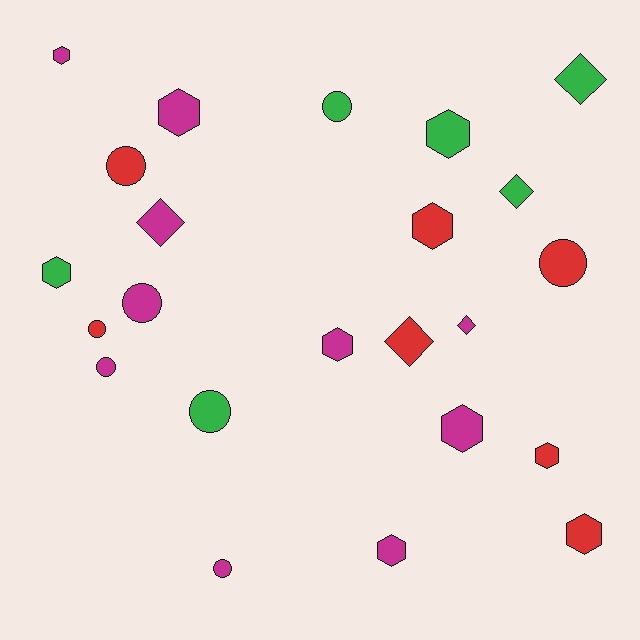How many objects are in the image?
There are 23 objects.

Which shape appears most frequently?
Hexagon, with 10 objects.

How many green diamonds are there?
There are 2 green diamonds.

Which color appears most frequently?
Magenta, with 10 objects.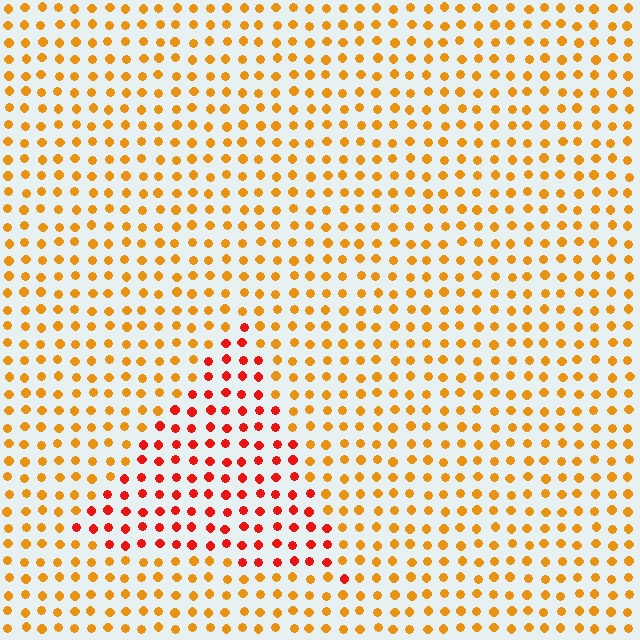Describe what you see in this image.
The image is filled with small orange elements in a uniform arrangement. A triangle-shaped region is visible where the elements are tinted to a slightly different hue, forming a subtle color boundary.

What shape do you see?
I see a triangle.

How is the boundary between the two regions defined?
The boundary is defined purely by a slight shift in hue (about 36 degrees). Spacing, size, and orientation are identical on both sides.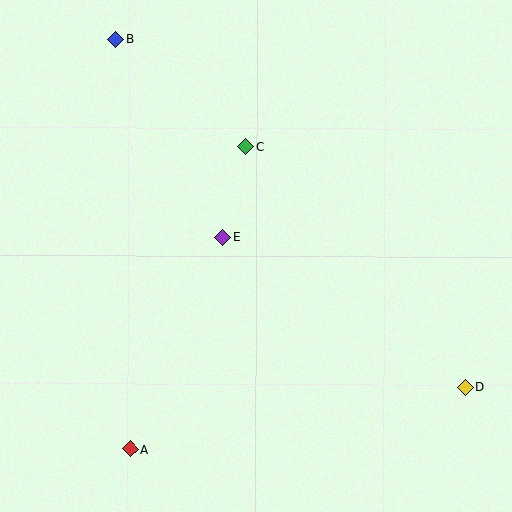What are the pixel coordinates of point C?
Point C is at (246, 147).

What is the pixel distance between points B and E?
The distance between B and E is 225 pixels.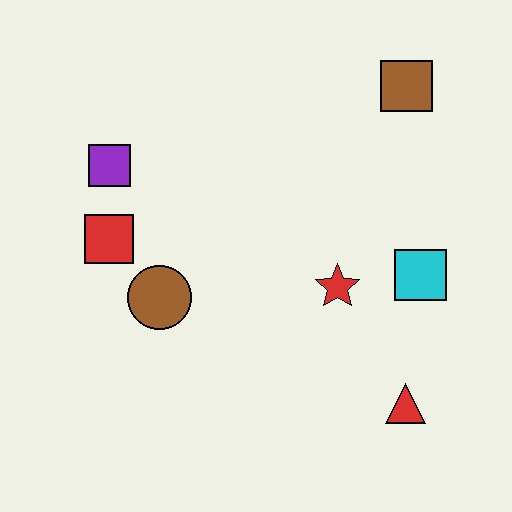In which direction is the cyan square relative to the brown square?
The cyan square is below the brown square.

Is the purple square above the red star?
Yes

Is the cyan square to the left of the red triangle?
No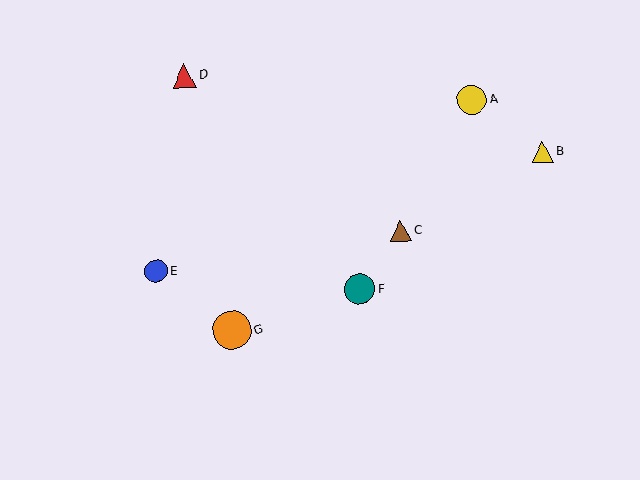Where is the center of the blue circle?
The center of the blue circle is at (156, 271).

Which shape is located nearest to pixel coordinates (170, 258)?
The blue circle (labeled E) at (156, 271) is nearest to that location.